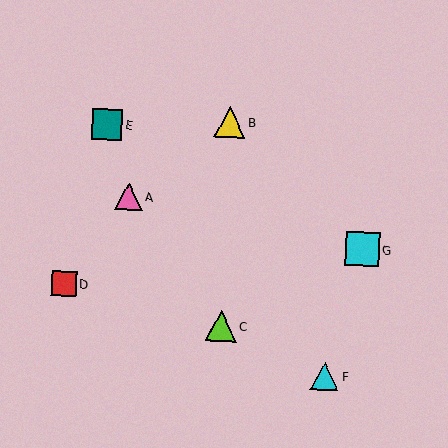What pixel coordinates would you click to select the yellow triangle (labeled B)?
Click at (230, 122) to select the yellow triangle B.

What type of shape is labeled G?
Shape G is a cyan square.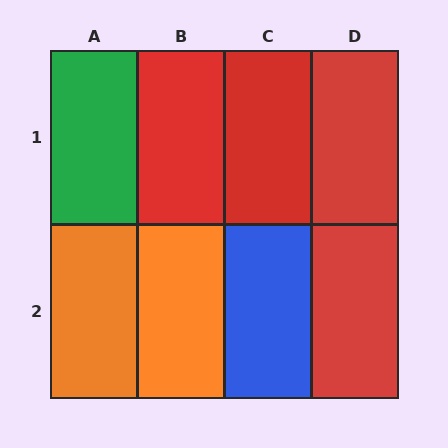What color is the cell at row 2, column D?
Red.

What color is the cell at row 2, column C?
Blue.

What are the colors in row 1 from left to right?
Green, red, red, red.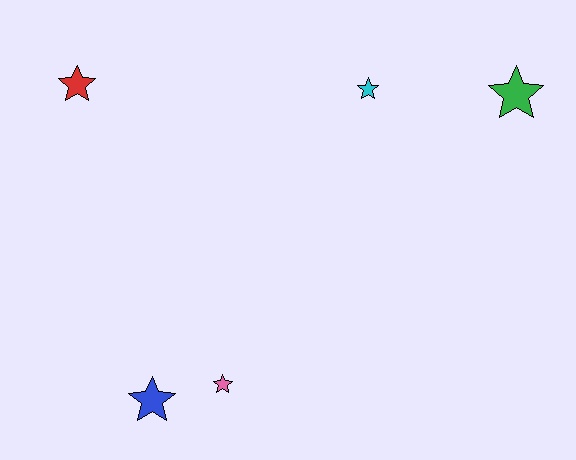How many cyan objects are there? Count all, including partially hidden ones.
There is 1 cyan object.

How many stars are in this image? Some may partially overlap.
There are 5 stars.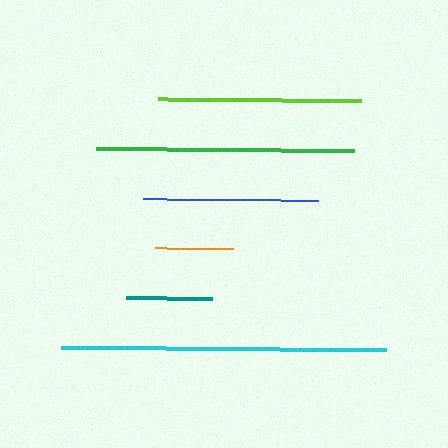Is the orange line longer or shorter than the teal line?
The teal line is longer than the orange line.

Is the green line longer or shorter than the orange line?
The green line is longer than the orange line.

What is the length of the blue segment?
The blue segment is approximately 174 pixels long.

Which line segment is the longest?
The cyan line is the longest at approximately 326 pixels.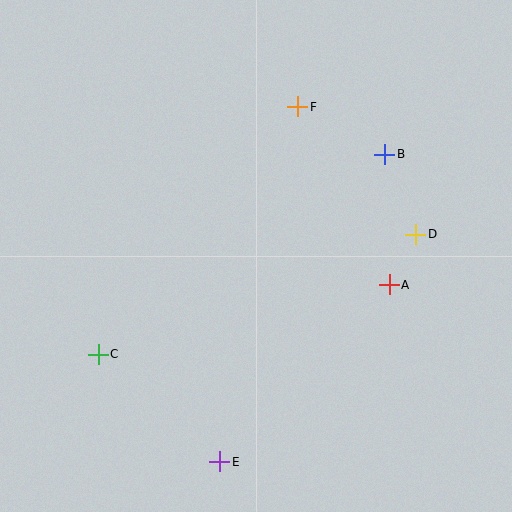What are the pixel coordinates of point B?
Point B is at (384, 154).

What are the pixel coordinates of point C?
Point C is at (98, 354).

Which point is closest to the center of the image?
Point A at (389, 285) is closest to the center.